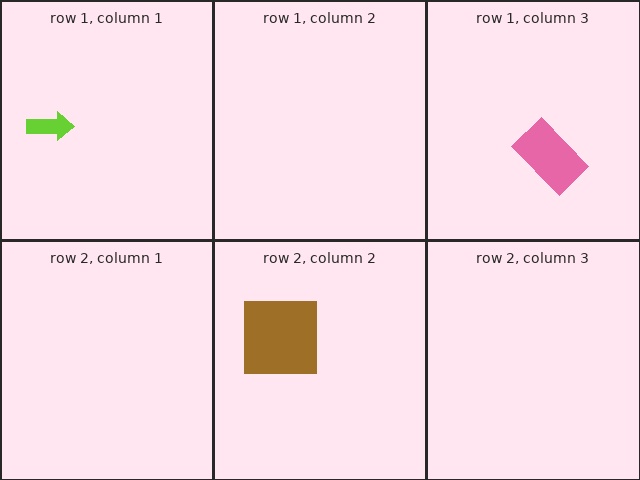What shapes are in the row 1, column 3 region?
The pink rectangle.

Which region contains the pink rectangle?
The row 1, column 3 region.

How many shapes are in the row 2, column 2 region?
1.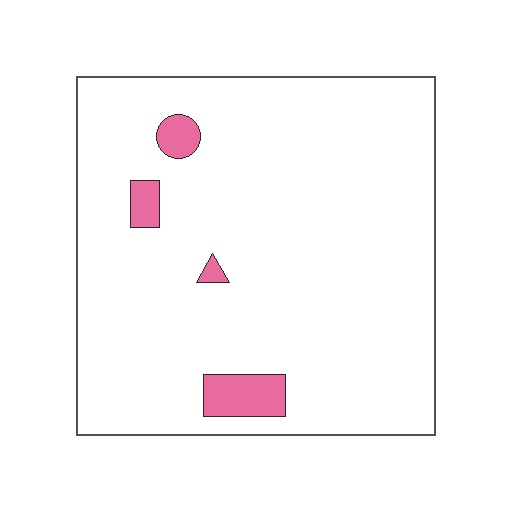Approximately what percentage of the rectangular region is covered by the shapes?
Approximately 5%.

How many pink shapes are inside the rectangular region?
4.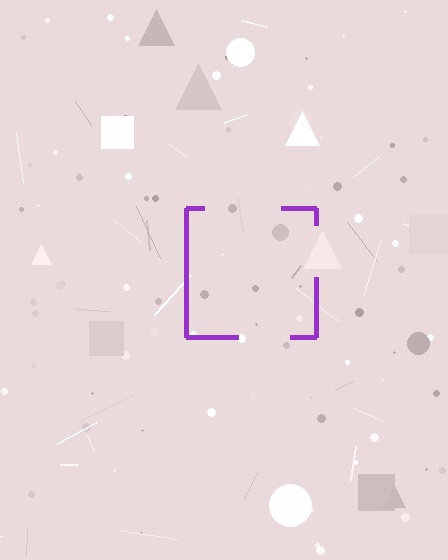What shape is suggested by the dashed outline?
The dashed outline suggests a square.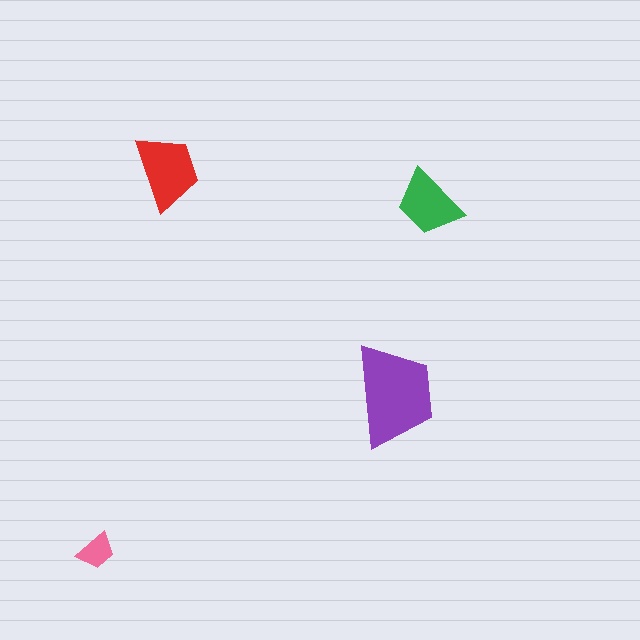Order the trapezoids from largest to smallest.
the purple one, the red one, the green one, the pink one.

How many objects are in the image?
There are 4 objects in the image.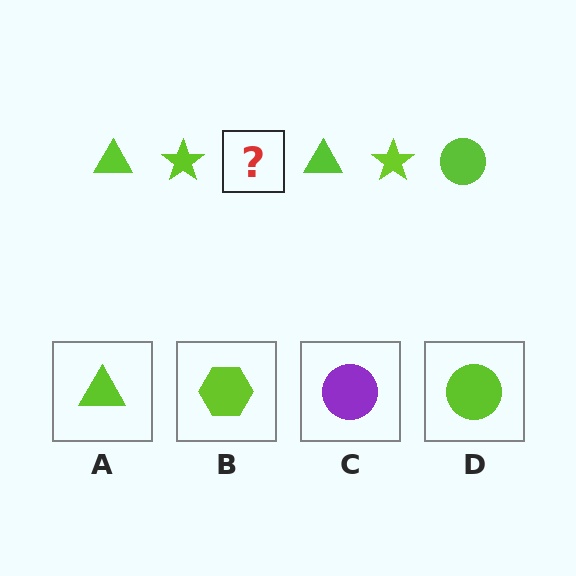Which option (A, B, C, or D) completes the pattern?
D.